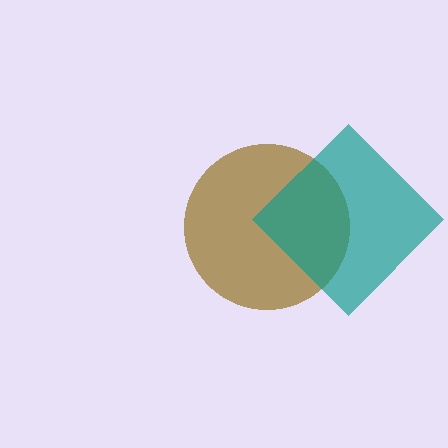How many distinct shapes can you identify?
There are 2 distinct shapes: a brown circle, a teal diamond.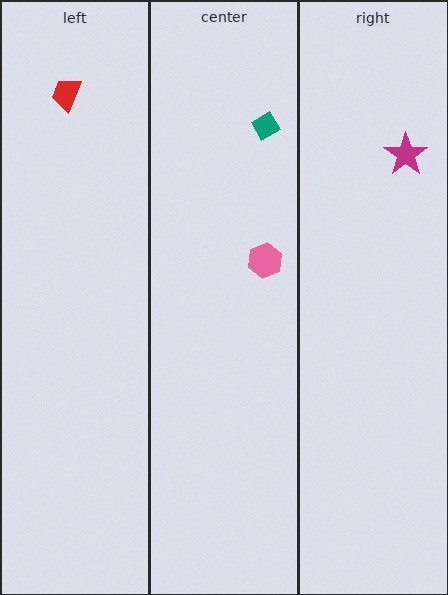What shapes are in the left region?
The red trapezoid.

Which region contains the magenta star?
The right region.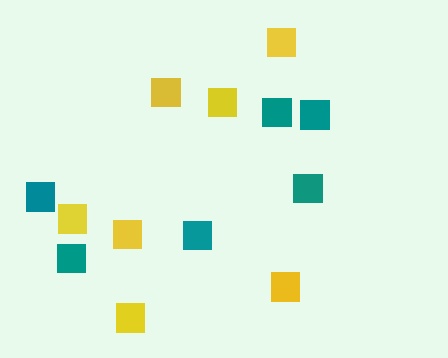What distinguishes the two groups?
There are 2 groups: one group of teal squares (6) and one group of yellow squares (7).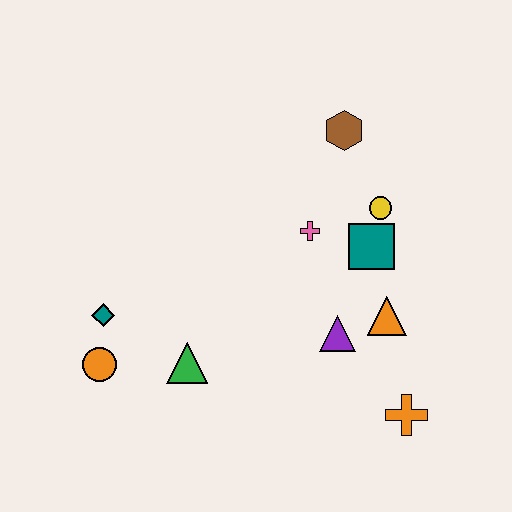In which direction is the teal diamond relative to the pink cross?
The teal diamond is to the left of the pink cross.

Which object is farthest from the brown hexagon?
The orange circle is farthest from the brown hexagon.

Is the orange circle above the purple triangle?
No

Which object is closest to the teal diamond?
The orange circle is closest to the teal diamond.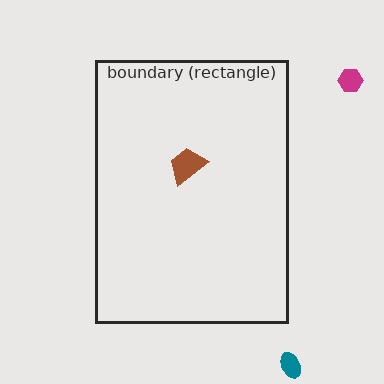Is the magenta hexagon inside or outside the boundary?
Outside.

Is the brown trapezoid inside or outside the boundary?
Inside.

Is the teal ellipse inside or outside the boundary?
Outside.